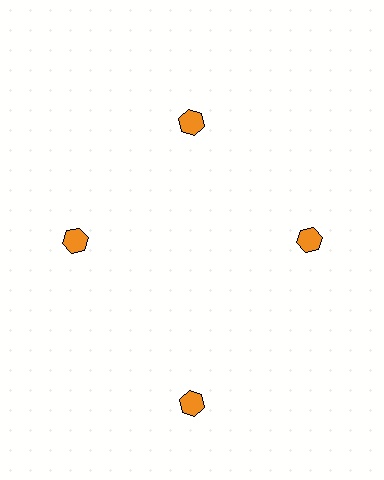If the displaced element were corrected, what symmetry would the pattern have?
It would have 4-fold rotational symmetry — the pattern would map onto itself every 90 degrees.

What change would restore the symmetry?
The symmetry would be restored by moving it inward, back onto the ring so that all 4 hexagons sit at equal angles and equal distance from the center.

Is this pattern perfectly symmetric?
No. The 4 orange hexagons are arranged in a ring, but one element near the 6 o'clock position is pushed outward from the center, breaking the 4-fold rotational symmetry.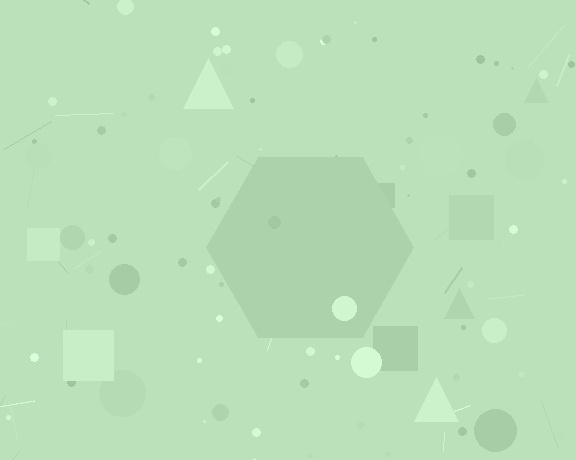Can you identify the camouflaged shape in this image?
The camouflaged shape is a hexagon.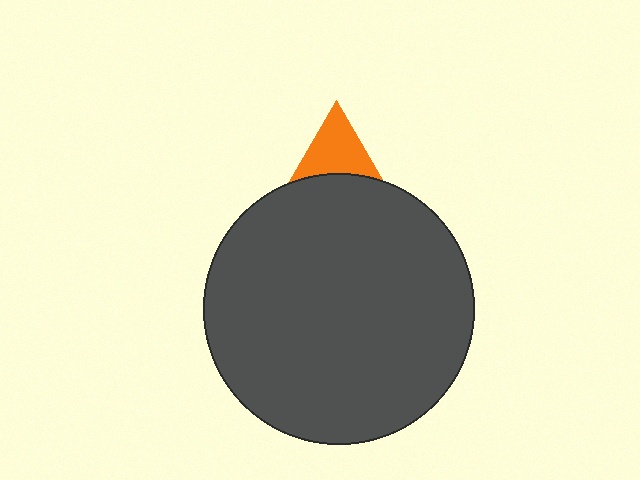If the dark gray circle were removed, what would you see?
You would see the complete orange triangle.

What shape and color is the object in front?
The object in front is a dark gray circle.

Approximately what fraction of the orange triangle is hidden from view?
Roughly 60% of the orange triangle is hidden behind the dark gray circle.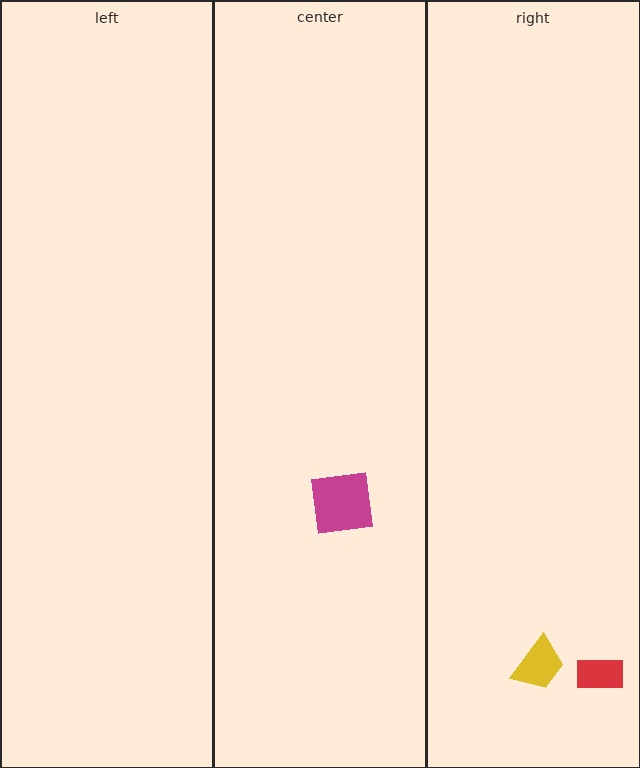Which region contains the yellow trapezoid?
The right region.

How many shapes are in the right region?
2.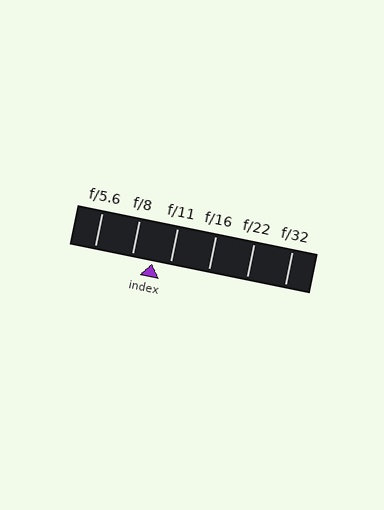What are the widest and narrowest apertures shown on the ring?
The widest aperture shown is f/5.6 and the narrowest is f/32.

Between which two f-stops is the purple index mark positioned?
The index mark is between f/8 and f/11.